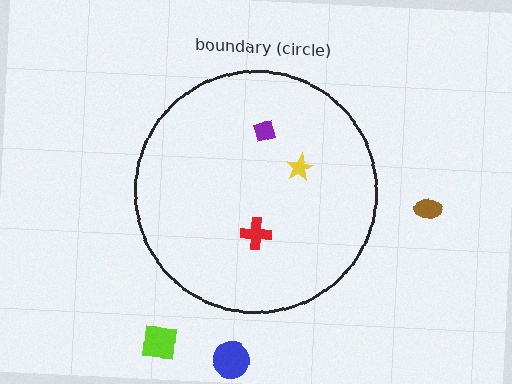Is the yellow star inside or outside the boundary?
Inside.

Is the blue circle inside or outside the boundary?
Outside.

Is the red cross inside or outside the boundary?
Inside.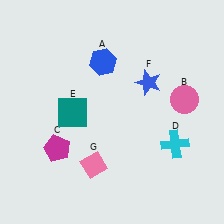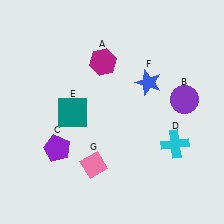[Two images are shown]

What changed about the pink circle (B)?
In Image 1, B is pink. In Image 2, it changed to purple.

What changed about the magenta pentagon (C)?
In Image 1, C is magenta. In Image 2, it changed to purple.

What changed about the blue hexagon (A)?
In Image 1, A is blue. In Image 2, it changed to magenta.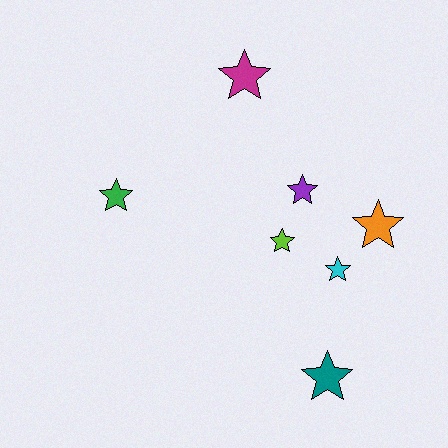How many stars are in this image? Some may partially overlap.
There are 7 stars.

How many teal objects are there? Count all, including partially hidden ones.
There is 1 teal object.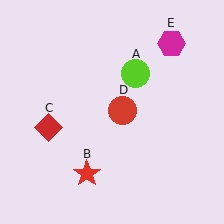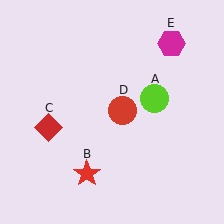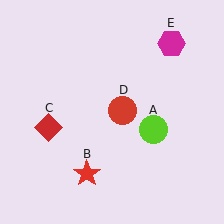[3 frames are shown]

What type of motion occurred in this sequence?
The lime circle (object A) rotated clockwise around the center of the scene.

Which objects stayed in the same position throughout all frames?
Red star (object B) and red diamond (object C) and red circle (object D) and magenta hexagon (object E) remained stationary.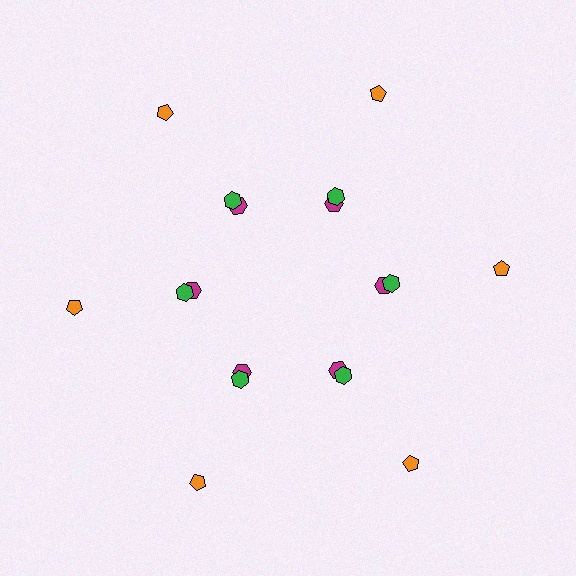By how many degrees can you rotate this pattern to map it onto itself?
The pattern maps onto itself every 60 degrees of rotation.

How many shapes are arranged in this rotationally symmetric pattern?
There are 18 shapes, arranged in 6 groups of 3.